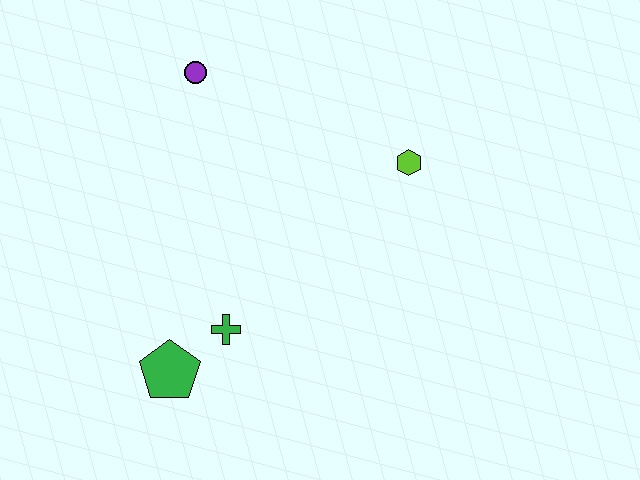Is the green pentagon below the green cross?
Yes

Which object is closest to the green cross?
The green pentagon is closest to the green cross.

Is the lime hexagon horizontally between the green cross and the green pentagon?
No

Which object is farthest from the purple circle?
The green pentagon is farthest from the purple circle.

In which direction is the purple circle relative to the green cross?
The purple circle is above the green cross.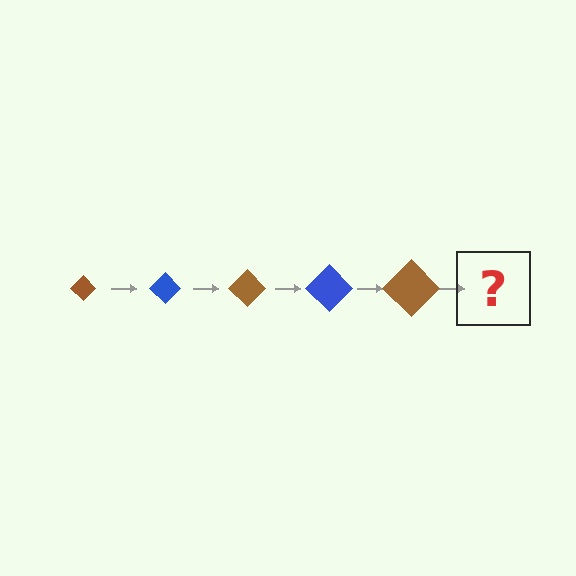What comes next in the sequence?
The next element should be a blue diamond, larger than the previous one.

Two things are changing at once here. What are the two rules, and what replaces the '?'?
The two rules are that the diamond grows larger each step and the color cycles through brown and blue. The '?' should be a blue diamond, larger than the previous one.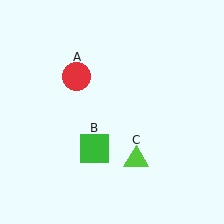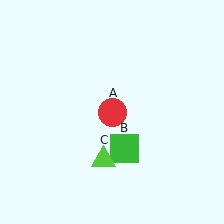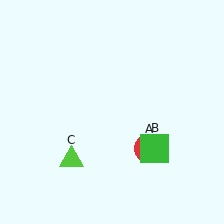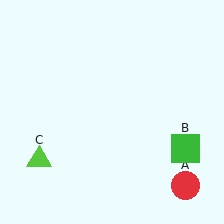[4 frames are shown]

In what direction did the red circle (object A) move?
The red circle (object A) moved down and to the right.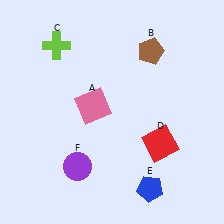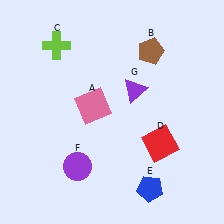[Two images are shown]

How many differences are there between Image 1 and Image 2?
There is 1 difference between the two images.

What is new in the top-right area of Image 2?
A purple triangle (G) was added in the top-right area of Image 2.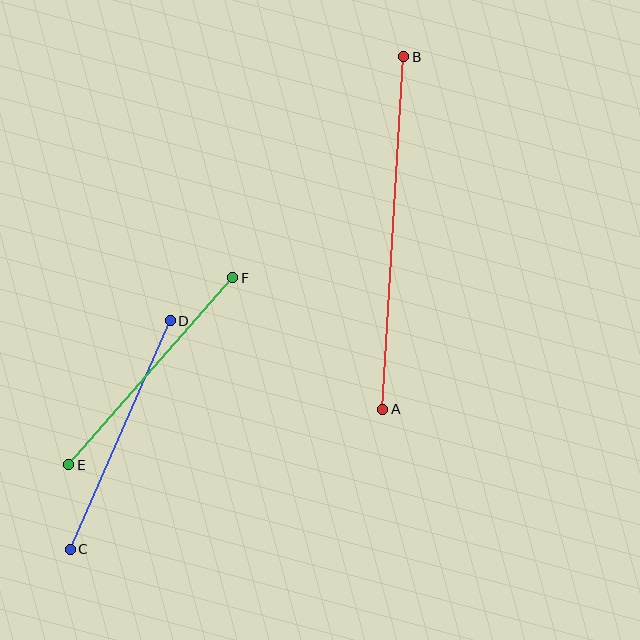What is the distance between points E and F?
The distance is approximately 249 pixels.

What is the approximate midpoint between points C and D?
The midpoint is at approximately (120, 435) pixels.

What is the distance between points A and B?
The distance is approximately 353 pixels.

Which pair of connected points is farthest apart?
Points A and B are farthest apart.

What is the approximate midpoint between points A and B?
The midpoint is at approximately (393, 233) pixels.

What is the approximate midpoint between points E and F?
The midpoint is at approximately (151, 371) pixels.